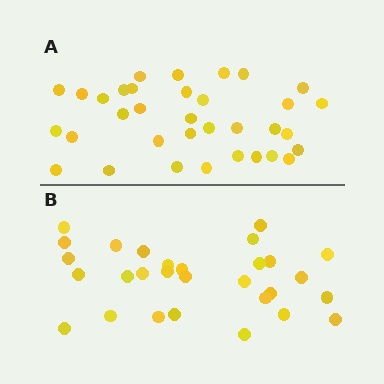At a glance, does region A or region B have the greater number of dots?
Region A (the top region) has more dots.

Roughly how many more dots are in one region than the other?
Region A has about 5 more dots than region B.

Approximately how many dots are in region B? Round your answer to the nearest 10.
About 30 dots. (The exact count is 29, which rounds to 30.)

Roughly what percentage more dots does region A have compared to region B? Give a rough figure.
About 15% more.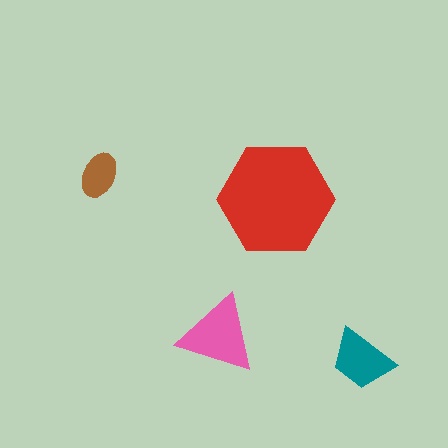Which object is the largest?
The red hexagon.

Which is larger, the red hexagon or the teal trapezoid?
The red hexagon.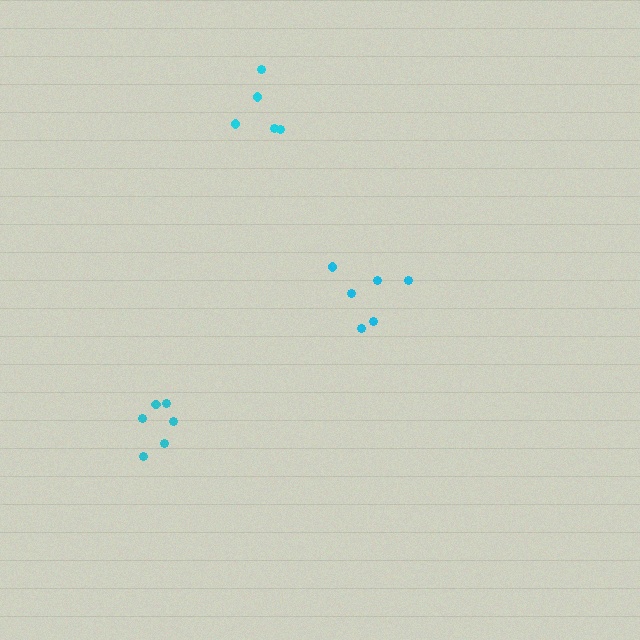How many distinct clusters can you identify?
There are 3 distinct clusters.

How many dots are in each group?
Group 1: 6 dots, Group 2: 6 dots, Group 3: 5 dots (17 total).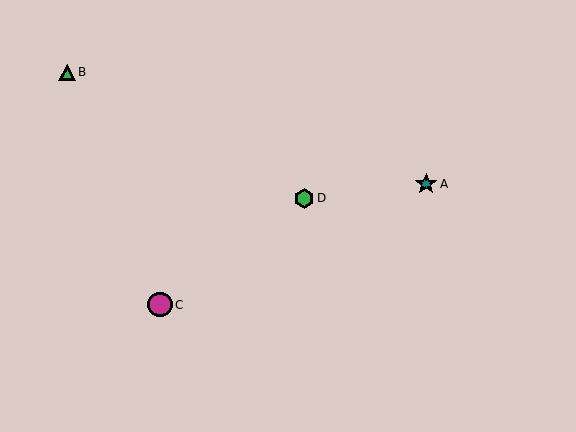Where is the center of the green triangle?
The center of the green triangle is at (67, 72).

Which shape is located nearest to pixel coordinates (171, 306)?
The magenta circle (labeled C) at (160, 305) is nearest to that location.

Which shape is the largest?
The magenta circle (labeled C) is the largest.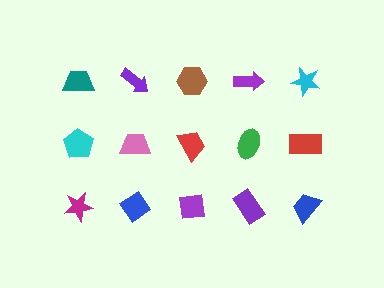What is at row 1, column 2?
A purple arrow.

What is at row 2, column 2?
A pink trapezoid.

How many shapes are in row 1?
5 shapes.